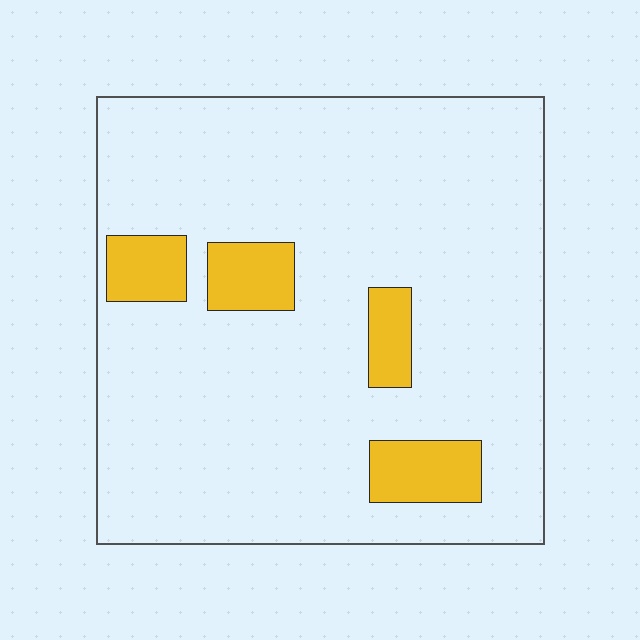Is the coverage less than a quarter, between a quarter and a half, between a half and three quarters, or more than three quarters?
Less than a quarter.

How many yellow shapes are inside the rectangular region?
4.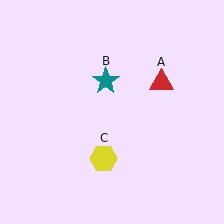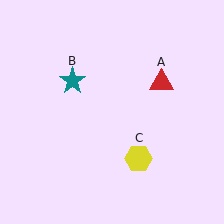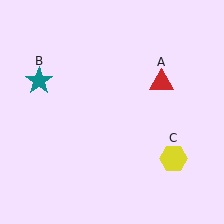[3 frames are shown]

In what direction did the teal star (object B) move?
The teal star (object B) moved left.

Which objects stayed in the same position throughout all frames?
Red triangle (object A) remained stationary.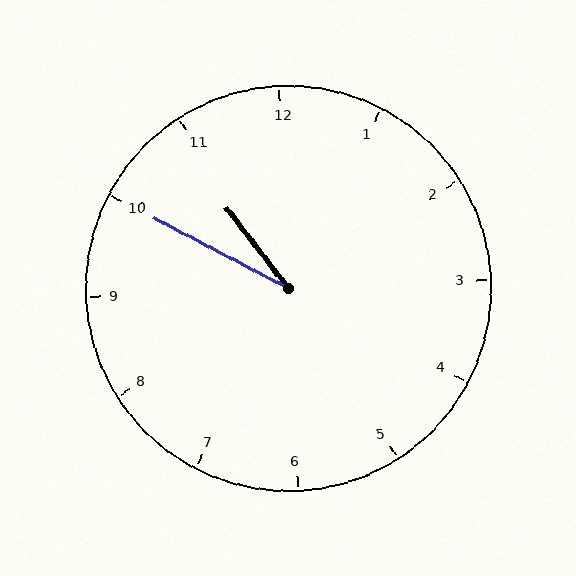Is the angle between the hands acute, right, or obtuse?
It is acute.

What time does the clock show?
10:50.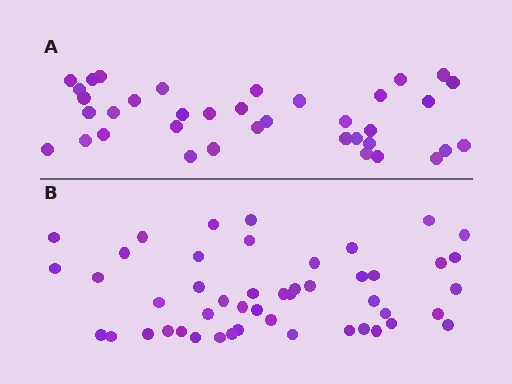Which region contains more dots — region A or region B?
Region B (the bottom region) has more dots.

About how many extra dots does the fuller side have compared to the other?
Region B has roughly 12 or so more dots than region A.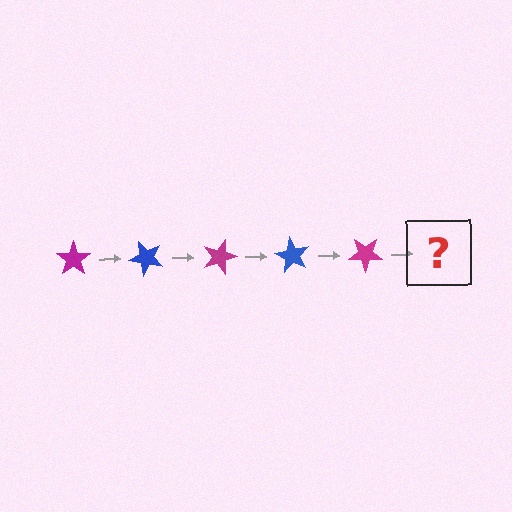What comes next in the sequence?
The next element should be a blue star, rotated 225 degrees from the start.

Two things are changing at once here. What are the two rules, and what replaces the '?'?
The two rules are that it rotates 45 degrees each step and the color cycles through magenta and blue. The '?' should be a blue star, rotated 225 degrees from the start.